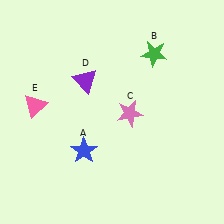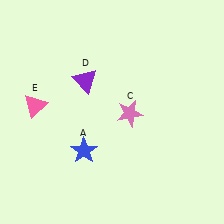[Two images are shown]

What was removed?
The green star (B) was removed in Image 2.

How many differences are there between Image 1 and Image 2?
There is 1 difference between the two images.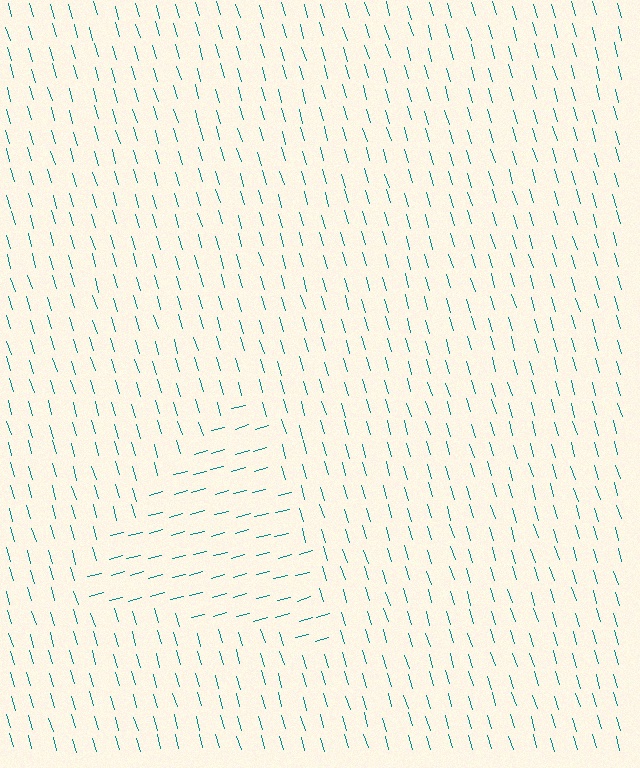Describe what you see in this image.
The image is filled with small teal line segments. A triangle region in the image has lines oriented differently from the surrounding lines, creating a visible texture boundary.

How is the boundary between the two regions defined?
The boundary is defined purely by a change in line orientation (approximately 89 degrees difference). All lines are the same color and thickness.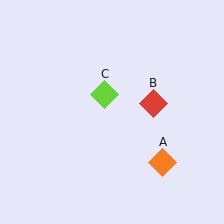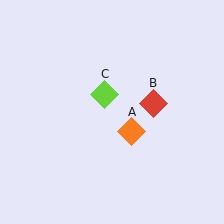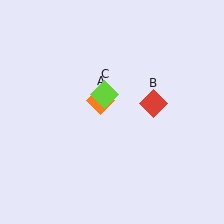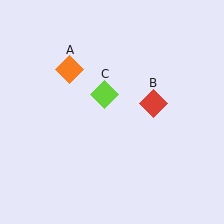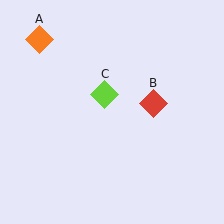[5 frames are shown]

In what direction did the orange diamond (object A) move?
The orange diamond (object A) moved up and to the left.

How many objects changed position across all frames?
1 object changed position: orange diamond (object A).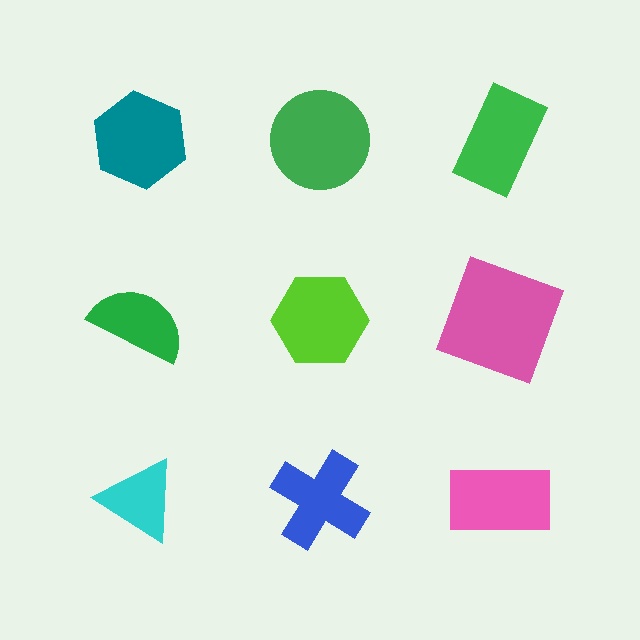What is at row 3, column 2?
A blue cross.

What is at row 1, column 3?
A green rectangle.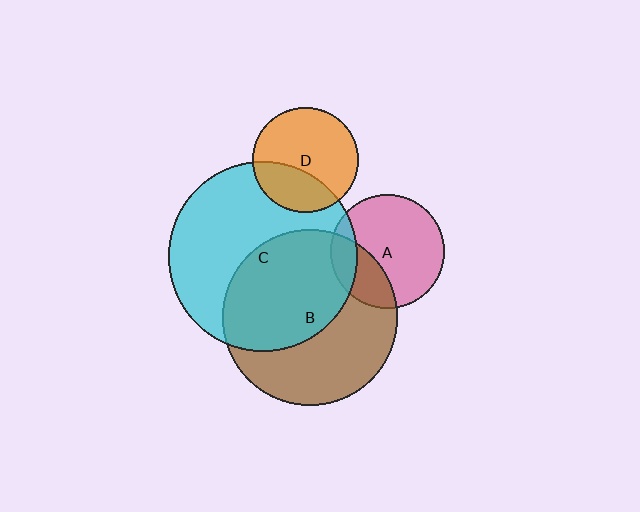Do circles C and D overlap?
Yes.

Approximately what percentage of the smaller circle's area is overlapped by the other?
Approximately 30%.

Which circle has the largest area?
Circle C (cyan).